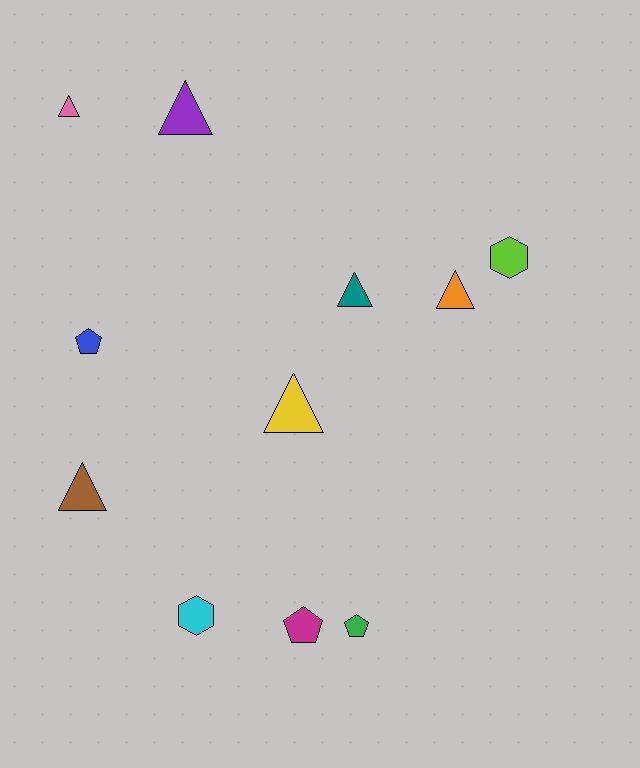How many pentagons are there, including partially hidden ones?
There are 3 pentagons.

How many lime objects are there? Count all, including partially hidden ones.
There is 1 lime object.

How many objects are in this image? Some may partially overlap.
There are 11 objects.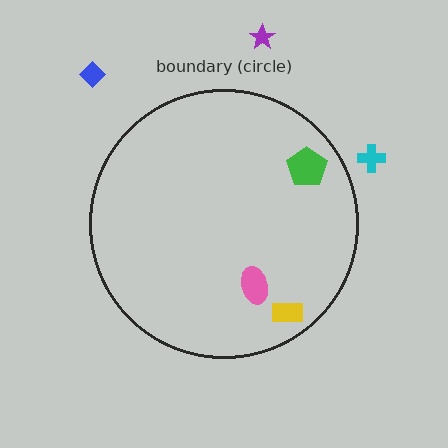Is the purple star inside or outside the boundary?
Outside.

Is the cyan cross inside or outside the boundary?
Outside.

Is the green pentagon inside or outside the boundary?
Inside.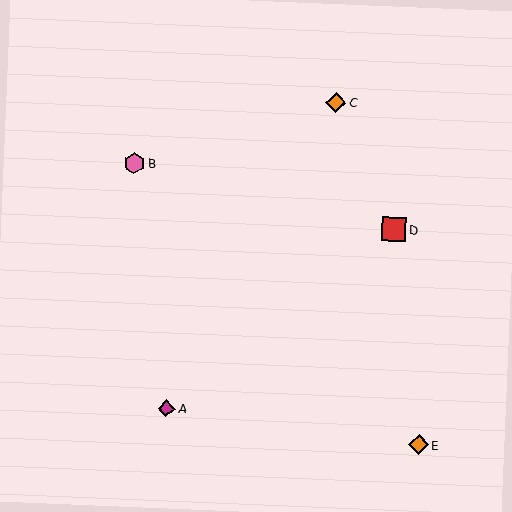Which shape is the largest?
The red square (labeled D) is the largest.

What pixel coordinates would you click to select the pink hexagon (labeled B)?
Click at (134, 163) to select the pink hexagon B.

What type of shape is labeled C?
Shape C is an orange diamond.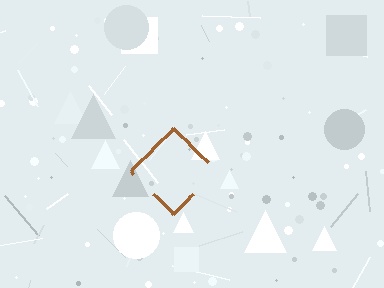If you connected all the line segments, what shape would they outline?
They would outline a diamond.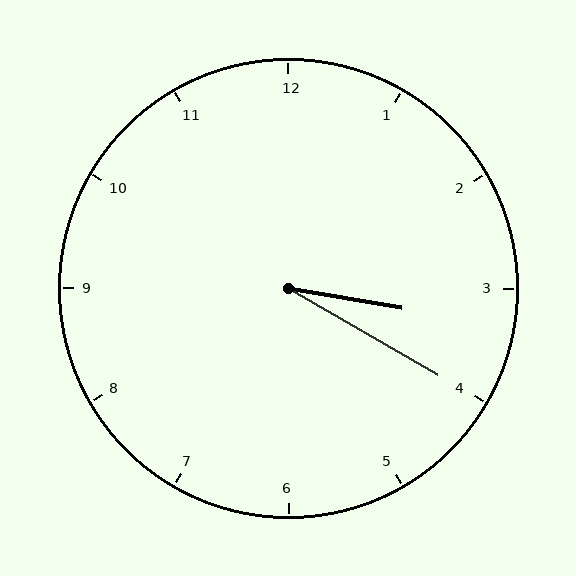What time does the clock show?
3:20.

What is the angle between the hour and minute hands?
Approximately 20 degrees.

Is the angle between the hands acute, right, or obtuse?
It is acute.